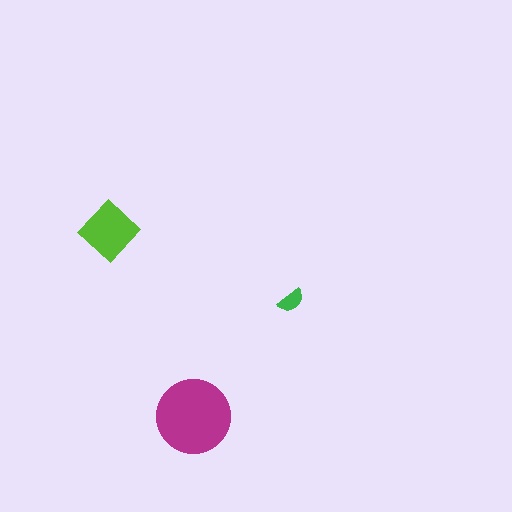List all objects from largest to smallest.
The magenta circle, the lime diamond, the green semicircle.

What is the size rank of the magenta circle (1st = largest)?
1st.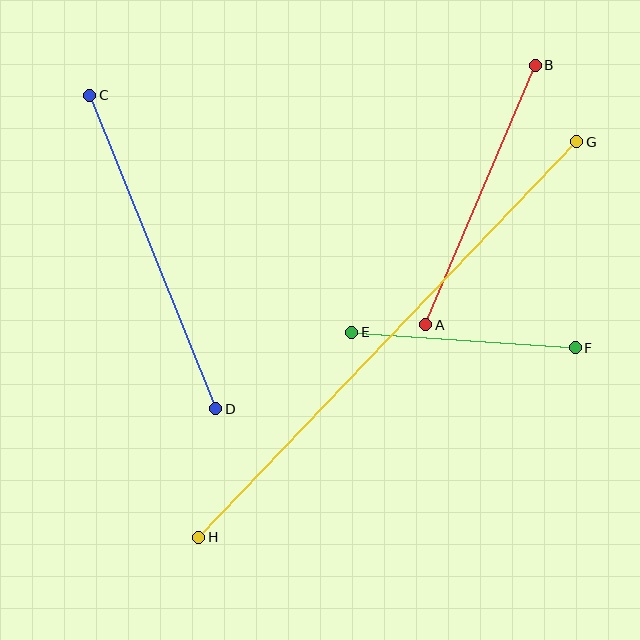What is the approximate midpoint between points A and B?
The midpoint is at approximately (480, 195) pixels.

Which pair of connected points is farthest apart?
Points G and H are farthest apart.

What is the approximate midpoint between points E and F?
The midpoint is at approximately (463, 340) pixels.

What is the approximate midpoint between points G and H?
The midpoint is at approximately (388, 340) pixels.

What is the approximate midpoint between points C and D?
The midpoint is at approximately (153, 252) pixels.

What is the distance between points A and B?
The distance is approximately 282 pixels.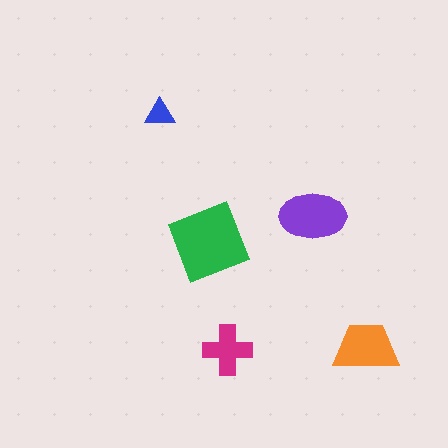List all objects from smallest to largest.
The blue triangle, the magenta cross, the orange trapezoid, the purple ellipse, the green square.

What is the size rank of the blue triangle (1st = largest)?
5th.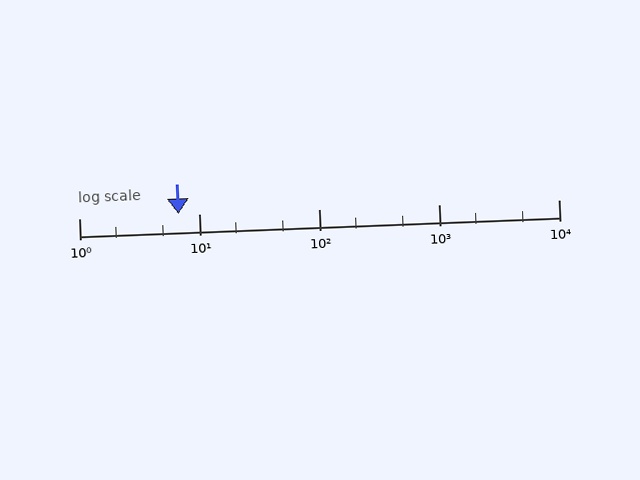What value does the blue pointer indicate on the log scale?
The pointer indicates approximately 6.8.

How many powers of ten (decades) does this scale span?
The scale spans 4 decades, from 1 to 10000.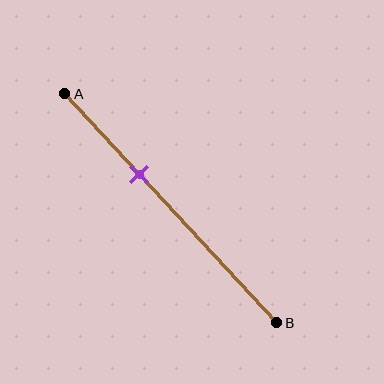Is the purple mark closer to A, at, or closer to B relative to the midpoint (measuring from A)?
The purple mark is closer to point A than the midpoint of segment AB.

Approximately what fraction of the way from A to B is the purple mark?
The purple mark is approximately 35% of the way from A to B.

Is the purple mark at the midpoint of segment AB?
No, the mark is at about 35% from A, not at the 50% midpoint.